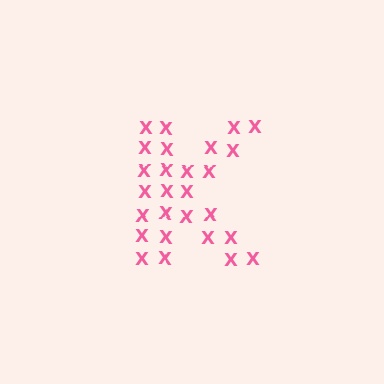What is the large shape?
The large shape is the letter K.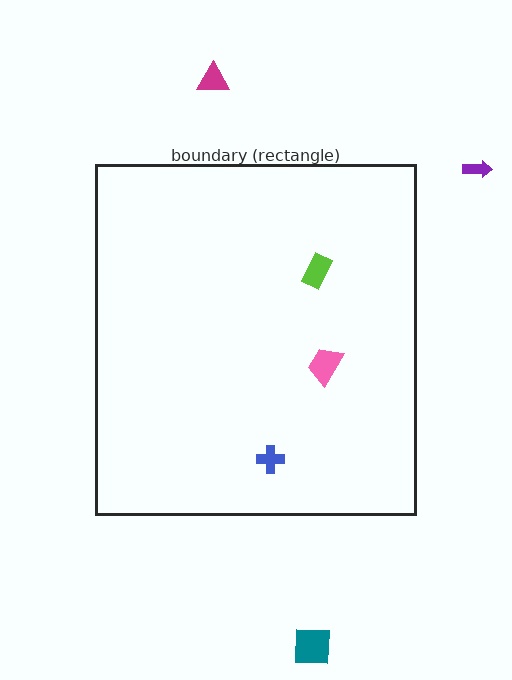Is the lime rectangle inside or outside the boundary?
Inside.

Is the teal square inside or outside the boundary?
Outside.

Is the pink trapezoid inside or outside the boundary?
Inside.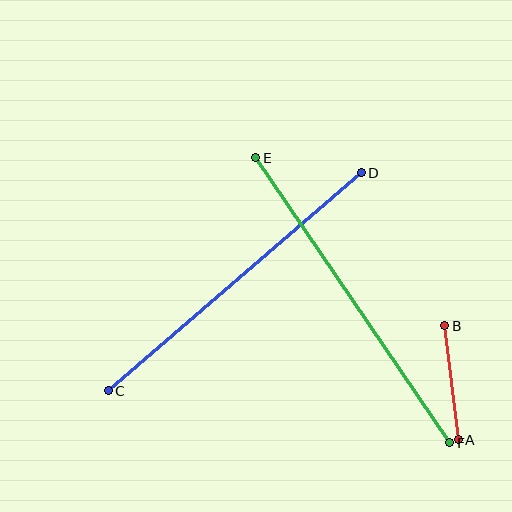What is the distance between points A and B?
The distance is approximately 115 pixels.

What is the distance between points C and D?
The distance is approximately 334 pixels.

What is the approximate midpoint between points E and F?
The midpoint is at approximately (353, 300) pixels.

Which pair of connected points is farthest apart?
Points E and F are farthest apart.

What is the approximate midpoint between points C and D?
The midpoint is at approximately (235, 282) pixels.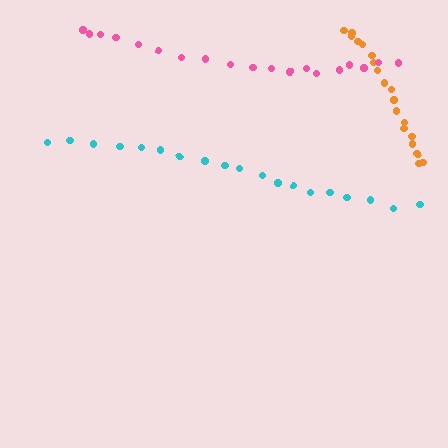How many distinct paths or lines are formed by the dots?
There are 3 distinct paths.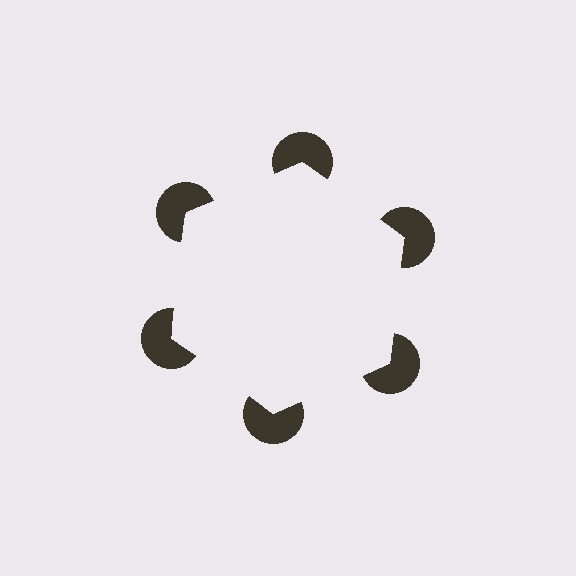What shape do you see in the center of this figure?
An illusory hexagon — its edges are inferred from the aligned wedge cuts in the pac-man discs, not physically drawn.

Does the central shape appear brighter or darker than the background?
It typically appears slightly brighter than the background, even though no actual brightness change is drawn.